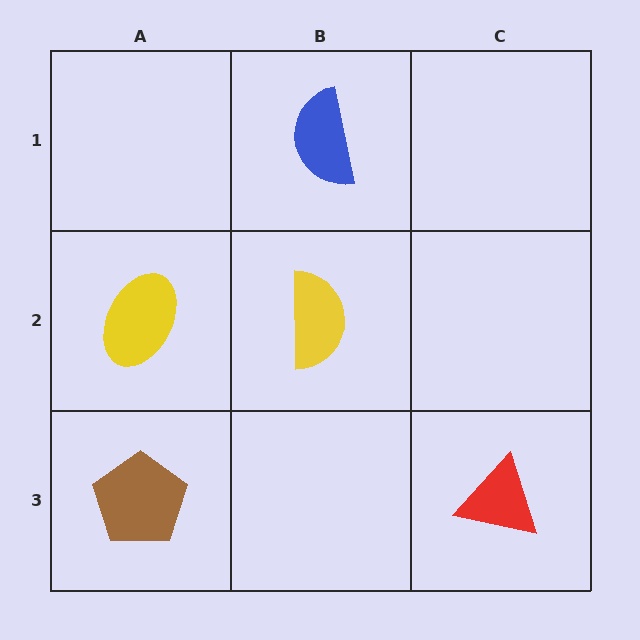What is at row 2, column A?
A yellow ellipse.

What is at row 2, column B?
A yellow semicircle.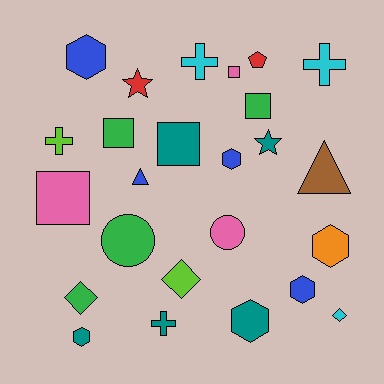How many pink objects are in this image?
There are 3 pink objects.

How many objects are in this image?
There are 25 objects.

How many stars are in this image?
There are 2 stars.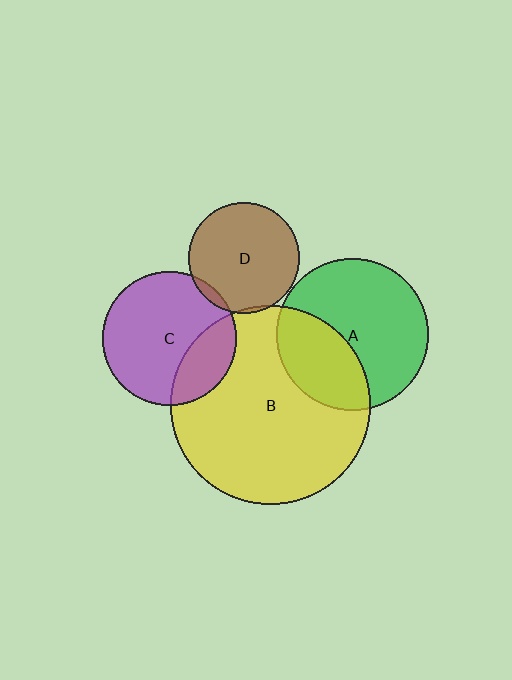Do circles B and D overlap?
Yes.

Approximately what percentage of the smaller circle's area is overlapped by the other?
Approximately 5%.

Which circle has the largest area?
Circle B (yellow).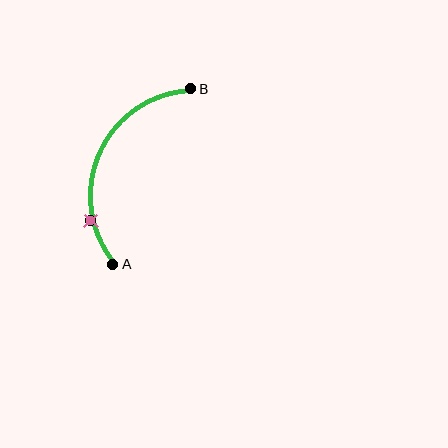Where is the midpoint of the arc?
The arc midpoint is the point on the curve farthest from the straight line joining A and B. It sits to the left of that line.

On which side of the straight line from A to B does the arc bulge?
The arc bulges to the left of the straight line connecting A and B.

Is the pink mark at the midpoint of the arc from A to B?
No. The pink mark lies on the arc but is closer to endpoint A. The arc midpoint would be at the point on the curve equidistant along the arc from both A and B.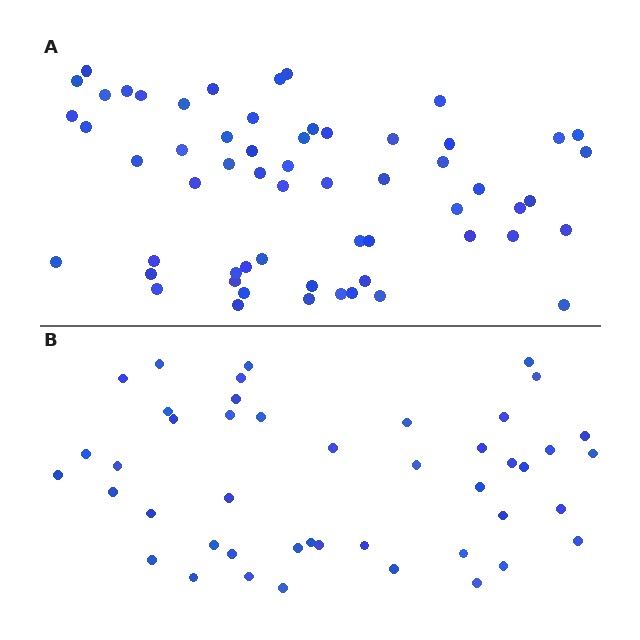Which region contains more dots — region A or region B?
Region A (the top region) has more dots.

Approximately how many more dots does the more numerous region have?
Region A has approximately 15 more dots than region B.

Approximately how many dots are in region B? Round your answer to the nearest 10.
About 40 dots. (The exact count is 45, which rounds to 40.)